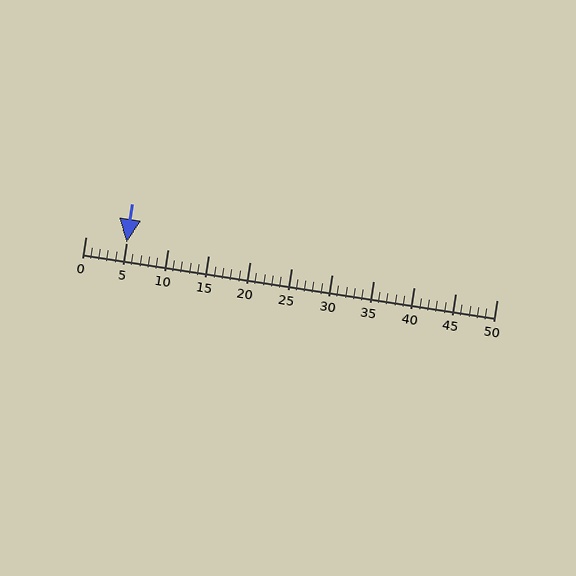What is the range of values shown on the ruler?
The ruler shows values from 0 to 50.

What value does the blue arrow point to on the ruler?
The blue arrow points to approximately 5.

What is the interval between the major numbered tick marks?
The major tick marks are spaced 5 units apart.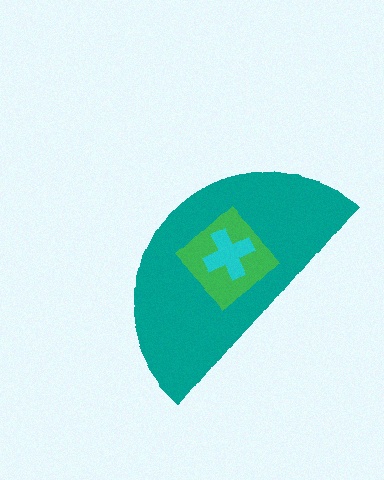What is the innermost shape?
The cyan cross.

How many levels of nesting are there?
3.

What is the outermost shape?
The teal semicircle.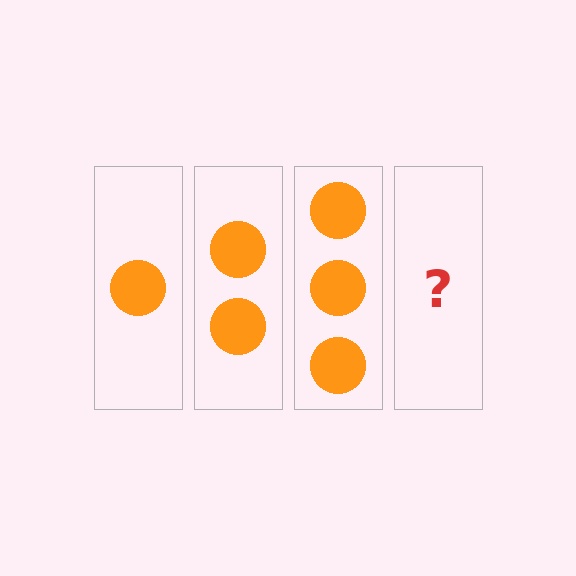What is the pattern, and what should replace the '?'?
The pattern is that each step adds one more circle. The '?' should be 4 circles.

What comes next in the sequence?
The next element should be 4 circles.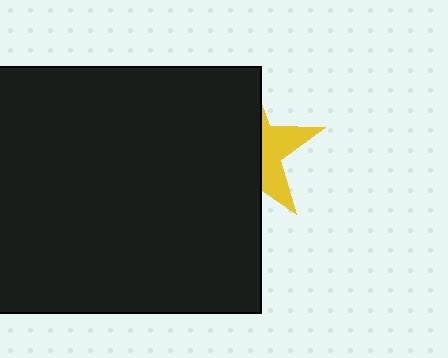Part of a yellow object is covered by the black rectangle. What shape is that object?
It is a star.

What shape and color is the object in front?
The object in front is a black rectangle.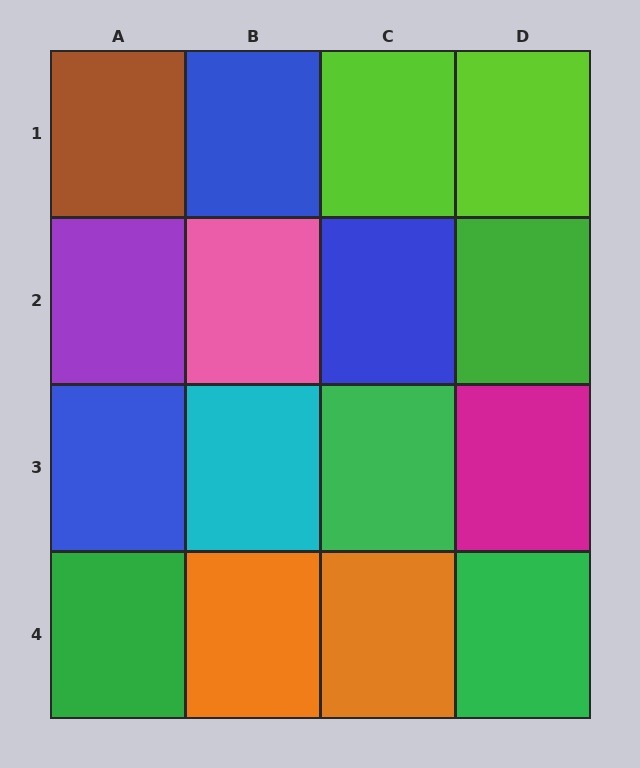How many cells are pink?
1 cell is pink.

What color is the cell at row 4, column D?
Green.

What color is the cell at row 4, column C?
Orange.